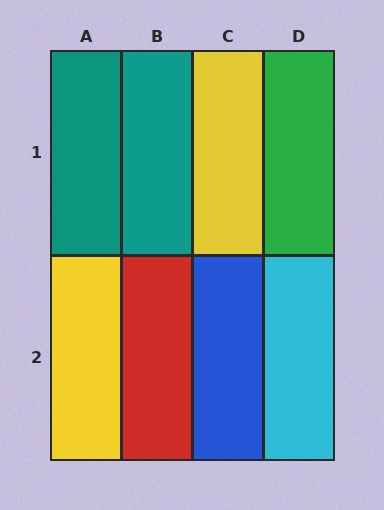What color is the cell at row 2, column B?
Red.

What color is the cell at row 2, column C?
Blue.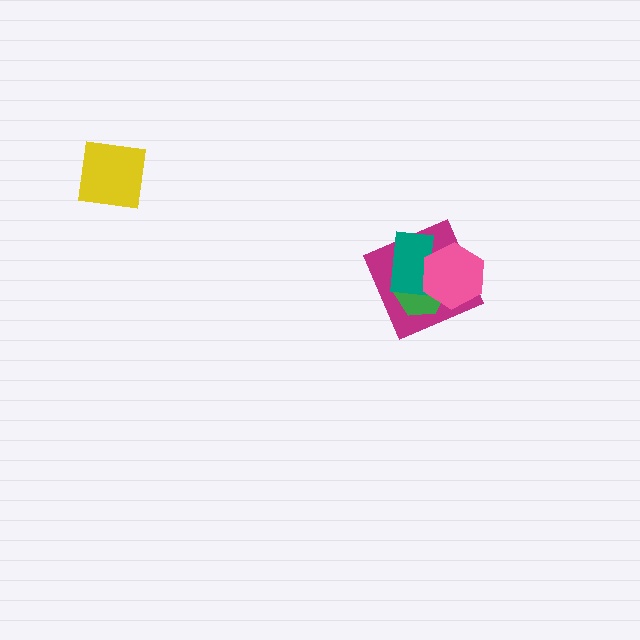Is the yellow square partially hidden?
No, no other shape covers it.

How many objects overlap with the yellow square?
0 objects overlap with the yellow square.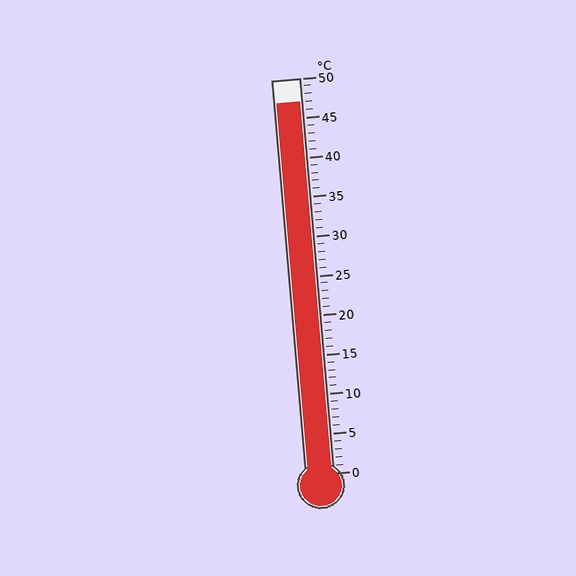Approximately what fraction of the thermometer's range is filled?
The thermometer is filled to approximately 95% of its range.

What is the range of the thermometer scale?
The thermometer scale ranges from 0°C to 50°C.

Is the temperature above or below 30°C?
The temperature is above 30°C.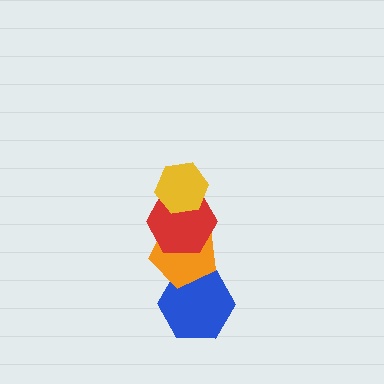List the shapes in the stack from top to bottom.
From top to bottom: the yellow hexagon, the red hexagon, the orange pentagon, the blue hexagon.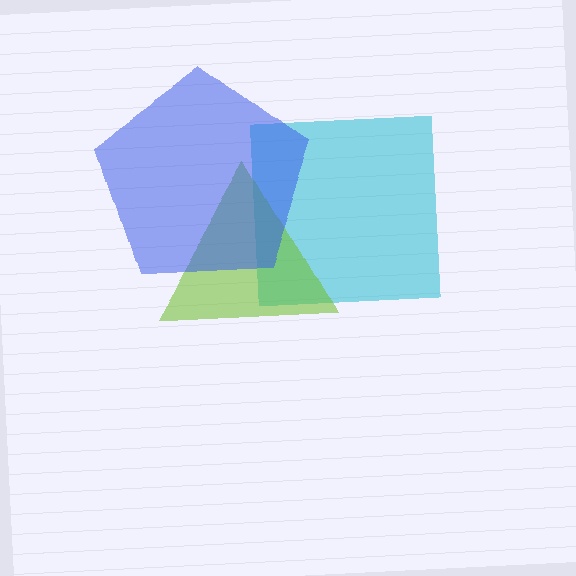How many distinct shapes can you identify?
There are 3 distinct shapes: a cyan square, a lime triangle, a blue pentagon.